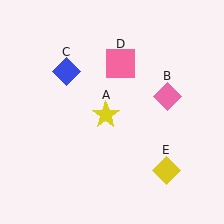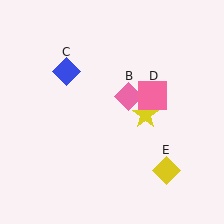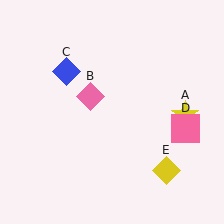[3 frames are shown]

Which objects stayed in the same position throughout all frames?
Blue diamond (object C) and yellow diamond (object E) remained stationary.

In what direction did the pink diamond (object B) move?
The pink diamond (object B) moved left.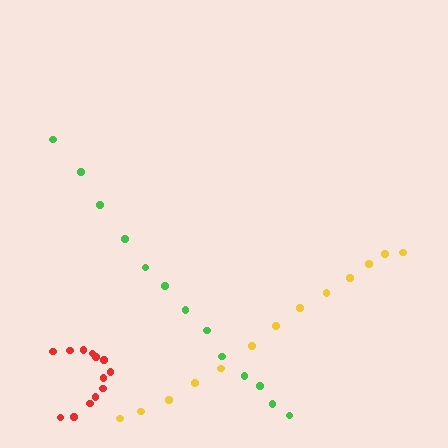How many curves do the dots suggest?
There are 3 distinct paths.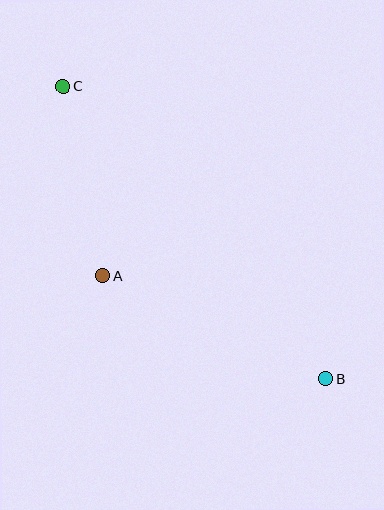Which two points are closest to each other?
Points A and C are closest to each other.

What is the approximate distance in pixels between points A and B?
The distance between A and B is approximately 246 pixels.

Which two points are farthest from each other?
Points B and C are farthest from each other.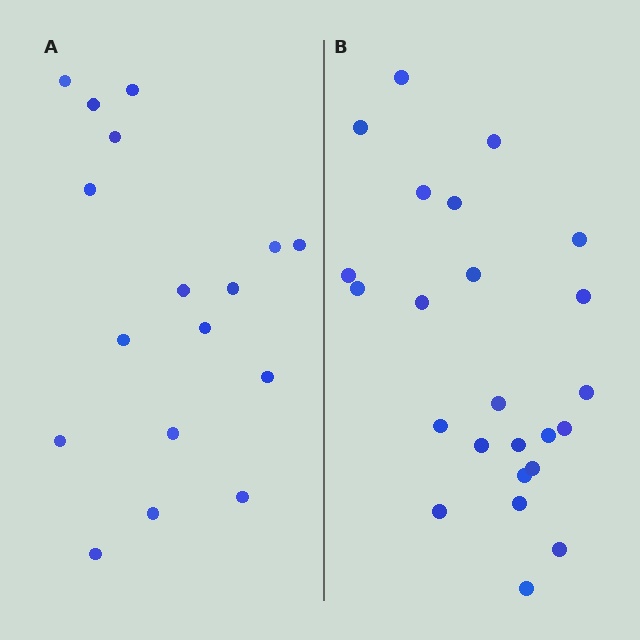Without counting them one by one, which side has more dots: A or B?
Region B (the right region) has more dots.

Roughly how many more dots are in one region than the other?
Region B has roughly 8 or so more dots than region A.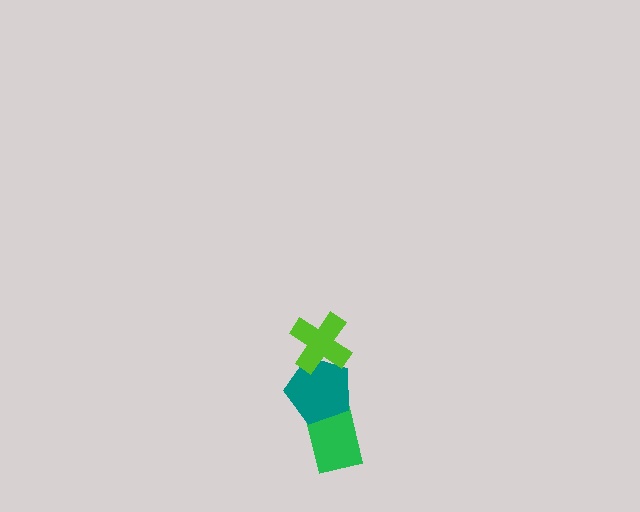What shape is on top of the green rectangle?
The teal pentagon is on top of the green rectangle.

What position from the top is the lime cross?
The lime cross is 1st from the top.